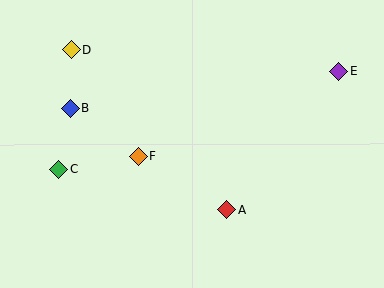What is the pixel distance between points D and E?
The distance between D and E is 268 pixels.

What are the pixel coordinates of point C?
Point C is at (59, 169).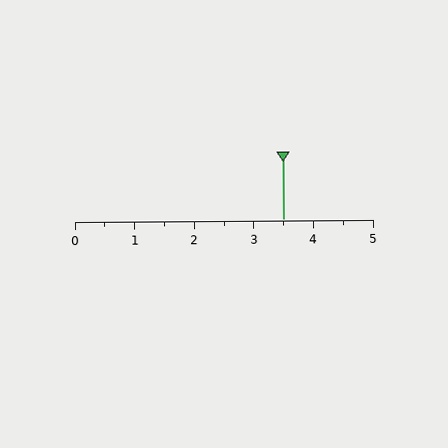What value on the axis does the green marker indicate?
The marker indicates approximately 3.5.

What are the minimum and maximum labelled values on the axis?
The axis runs from 0 to 5.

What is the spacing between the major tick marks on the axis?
The major ticks are spaced 1 apart.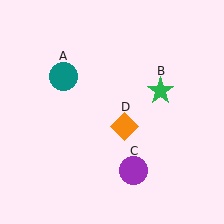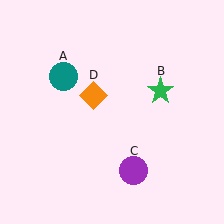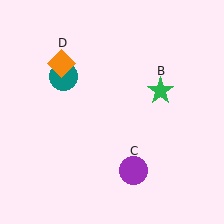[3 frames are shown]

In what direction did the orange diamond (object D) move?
The orange diamond (object D) moved up and to the left.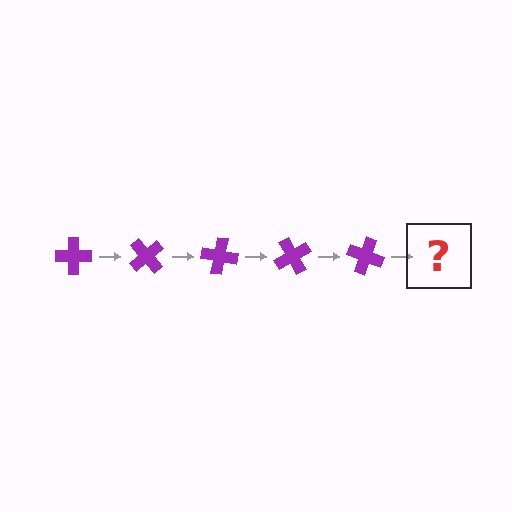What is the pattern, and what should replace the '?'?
The pattern is that the cross rotates 50 degrees each step. The '?' should be a purple cross rotated 250 degrees.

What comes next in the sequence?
The next element should be a purple cross rotated 250 degrees.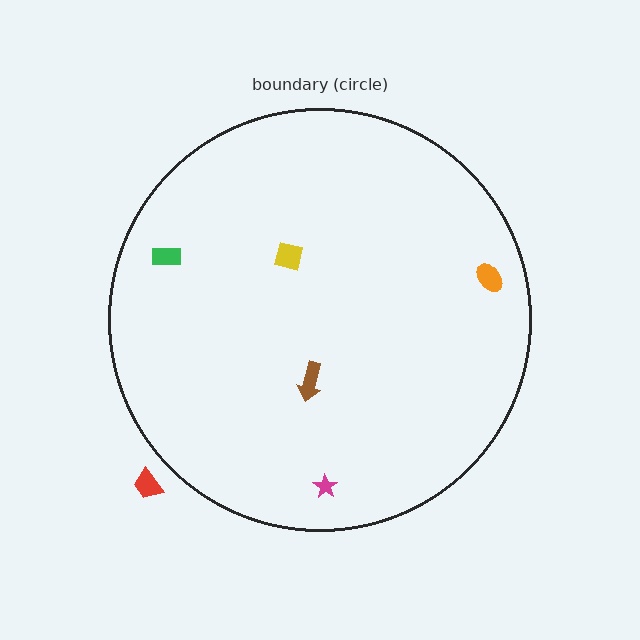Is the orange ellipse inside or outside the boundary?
Inside.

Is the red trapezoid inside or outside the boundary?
Outside.